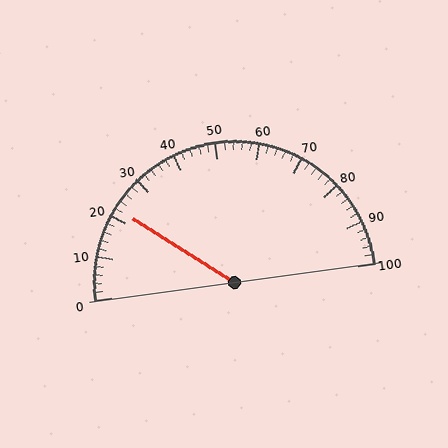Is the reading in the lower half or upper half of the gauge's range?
The reading is in the lower half of the range (0 to 100).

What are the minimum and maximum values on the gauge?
The gauge ranges from 0 to 100.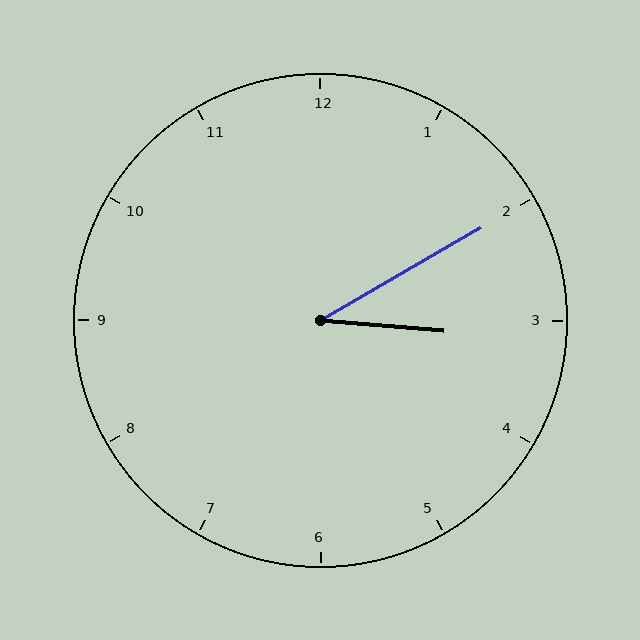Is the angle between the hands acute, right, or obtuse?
It is acute.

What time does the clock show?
3:10.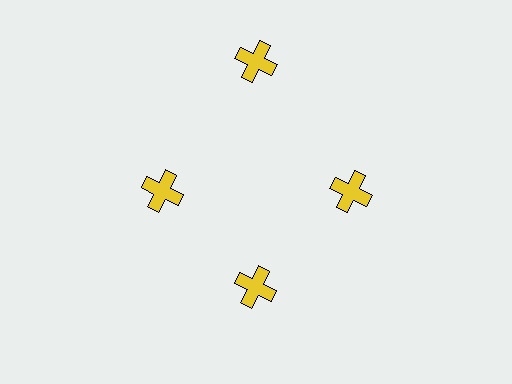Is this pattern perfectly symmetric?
No. The 4 yellow crosses are arranged in a ring, but one element near the 12 o'clock position is pushed outward from the center, breaking the 4-fold rotational symmetry.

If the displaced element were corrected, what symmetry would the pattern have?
It would have 4-fold rotational symmetry — the pattern would map onto itself every 90 degrees.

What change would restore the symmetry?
The symmetry would be restored by moving it inward, back onto the ring so that all 4 crosses sit at equal angles and equal distance from the center.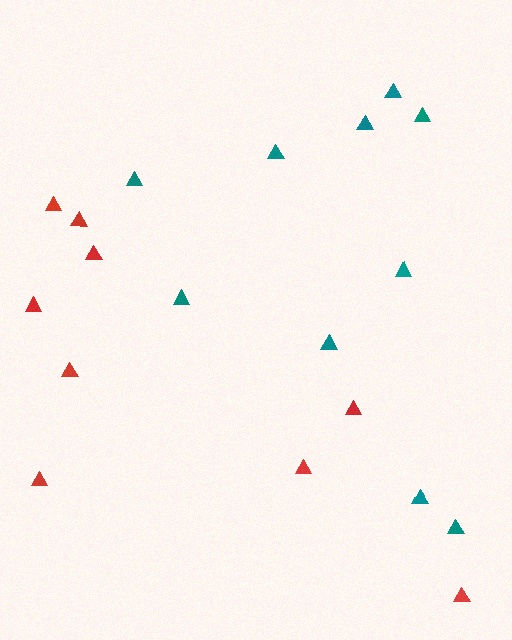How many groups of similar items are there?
There are 2 groups: one group of red triangles (9) and one group of teal triangles (10).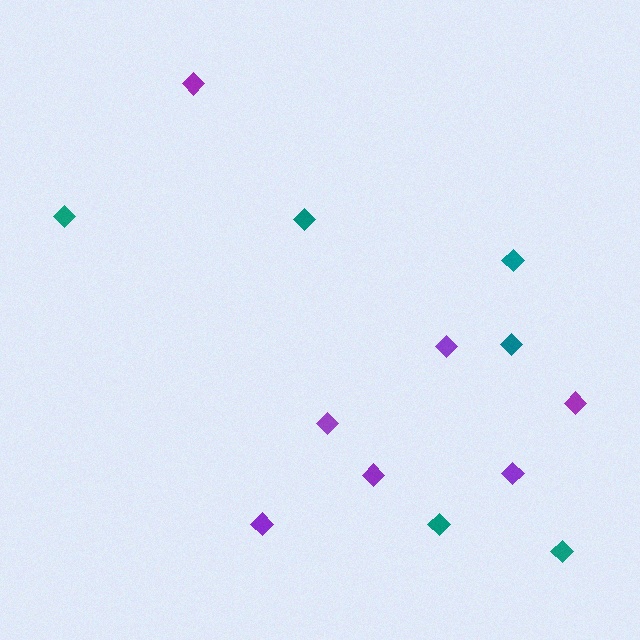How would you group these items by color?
There are 2 groups: one group of teal diamonds (6) and one group of purple diamonds (7).